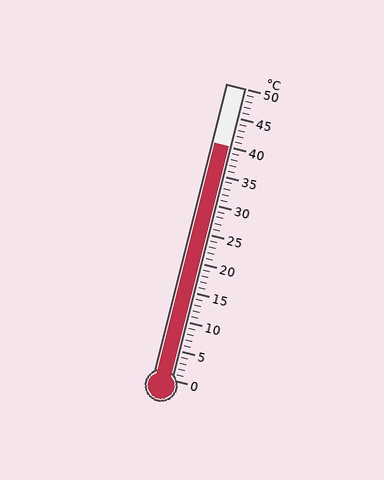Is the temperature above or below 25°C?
The temperature is above 25°C.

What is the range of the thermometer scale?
The thermometer scale ranges from 0°C to 50°C.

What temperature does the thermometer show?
The thermometer shows approximately 40°C.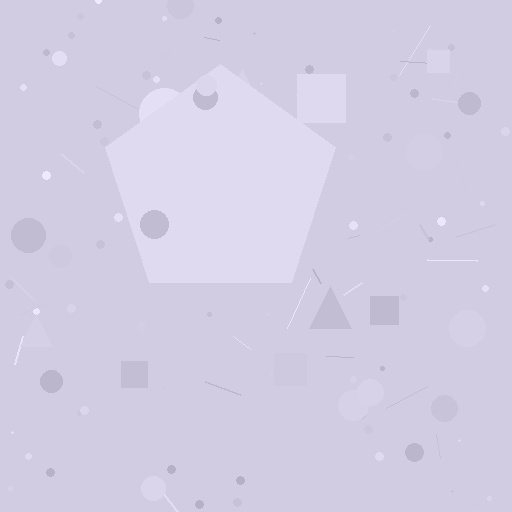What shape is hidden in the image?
A pentagon is hidden in the image.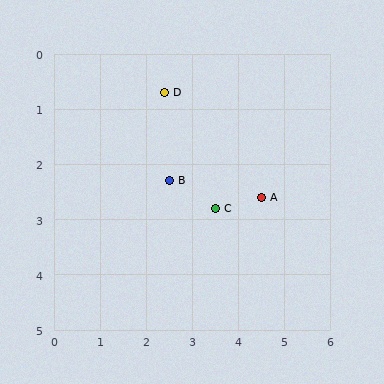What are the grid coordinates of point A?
Point A is at approximately (4.5, 2.6).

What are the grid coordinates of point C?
Point C is at approximately (3.5, 2.8).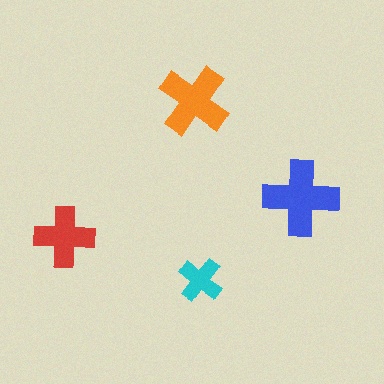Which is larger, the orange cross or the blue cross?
The blue one.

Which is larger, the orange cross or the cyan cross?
The orange one.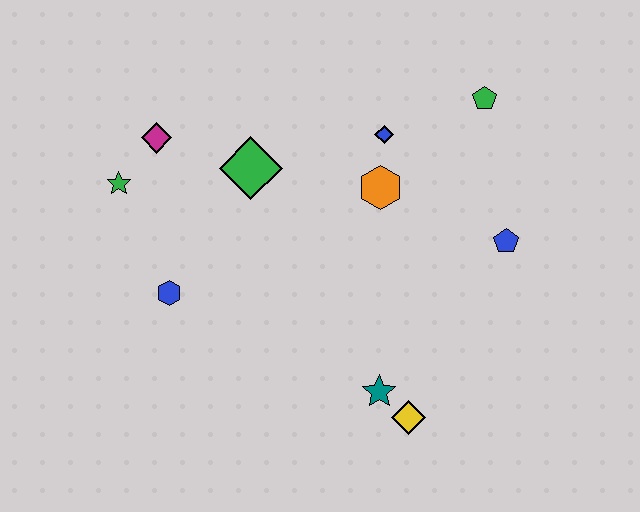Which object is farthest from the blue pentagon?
The green star is farthest from the blue pentagon.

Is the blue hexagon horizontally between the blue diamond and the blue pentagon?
No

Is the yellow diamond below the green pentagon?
Yes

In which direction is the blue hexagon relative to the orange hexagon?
The blue hexagon is to the left of the orange hexagon.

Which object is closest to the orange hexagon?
The blue diamond is closest to the orange hexagon.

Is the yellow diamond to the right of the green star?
Yes